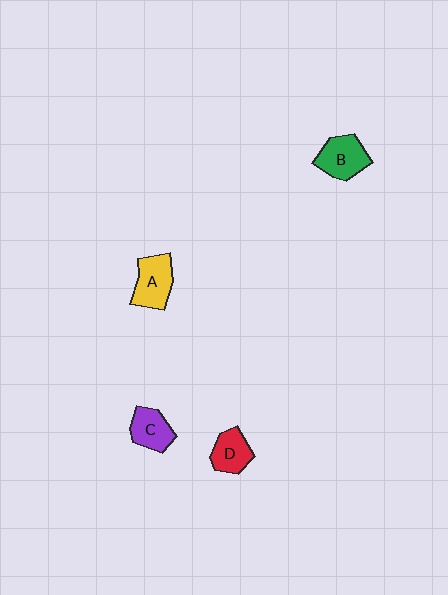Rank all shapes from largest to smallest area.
From largest to smallest: A (yellow), B (green), C (purple), D (red).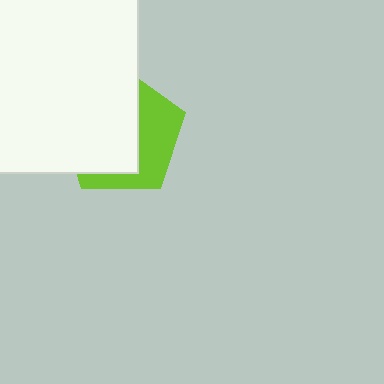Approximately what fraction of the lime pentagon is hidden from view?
Roughly 60% of the lime pentagon is hidden behind the white rectangle.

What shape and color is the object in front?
The object in front is a white rectangle.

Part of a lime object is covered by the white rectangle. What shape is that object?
It is a pentagon.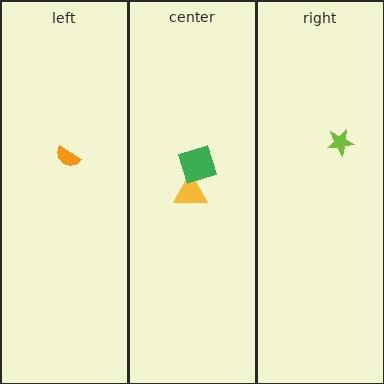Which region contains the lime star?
The right region.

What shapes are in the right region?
The lime star.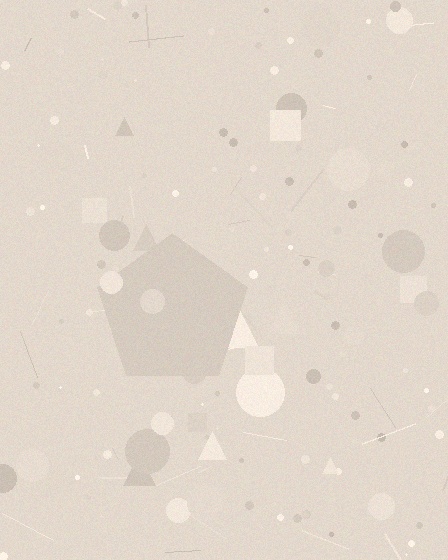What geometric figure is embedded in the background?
A pentagon is embedded in the background.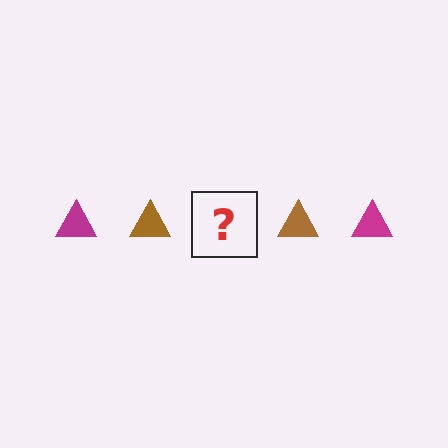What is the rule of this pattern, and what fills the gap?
The rule is that the pattern cycles through magenta, brown triangles. The gap should be filled with a magenta triangle.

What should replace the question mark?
The question mark should be replaced with a magenta triangle.